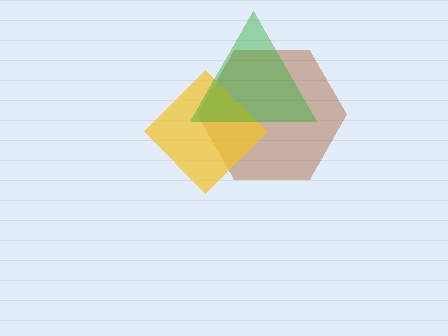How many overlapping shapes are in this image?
There are 3 overlapping shapes in the image.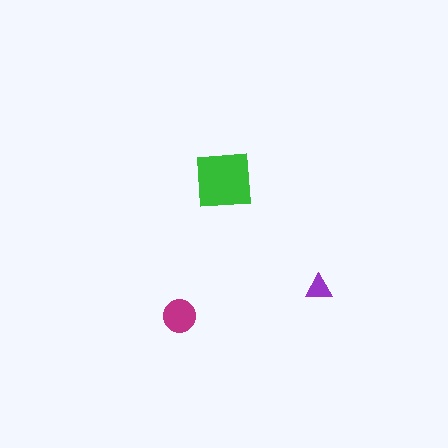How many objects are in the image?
There are 3 objects in the image.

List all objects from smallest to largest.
The purple triangle, the magenta circle, the green square.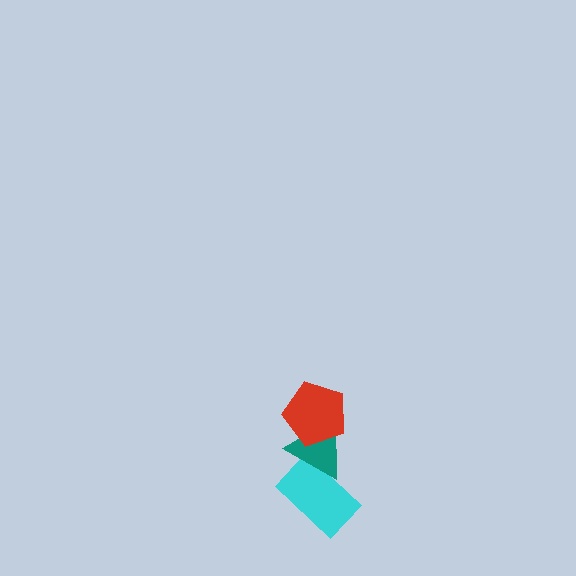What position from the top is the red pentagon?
The red pentagon is 1st from the top.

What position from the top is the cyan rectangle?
The cyan rectangle is 3rd from the top.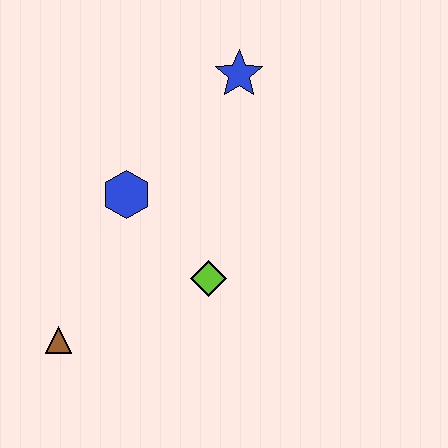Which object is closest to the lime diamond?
The blue hexagon is closest to the lime diamond.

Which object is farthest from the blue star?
The brown triangle is farthest from the blue star.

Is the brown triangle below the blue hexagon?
Yes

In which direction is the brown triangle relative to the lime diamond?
The brown triangle is to the left of the lime diamond.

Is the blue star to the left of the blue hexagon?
No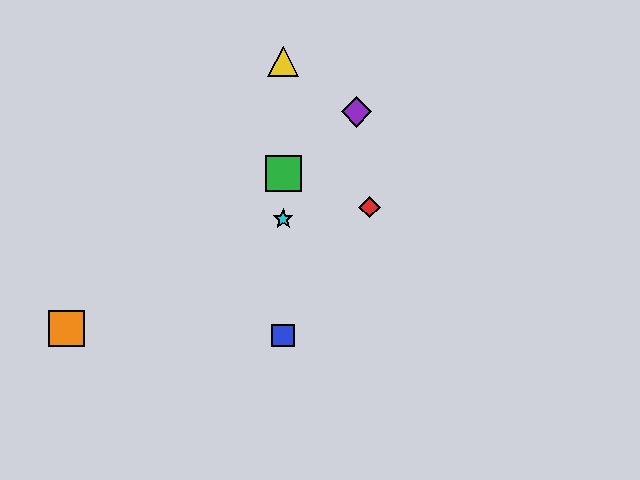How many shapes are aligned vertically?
4 shapes (the blue square, the green square, the yellow triangle, the cyan star) are aligned vertically.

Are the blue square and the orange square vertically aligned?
No, the blue square is at x≈283 and the orange square is at x≈66.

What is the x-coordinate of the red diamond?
The red diamond is at x≈369.